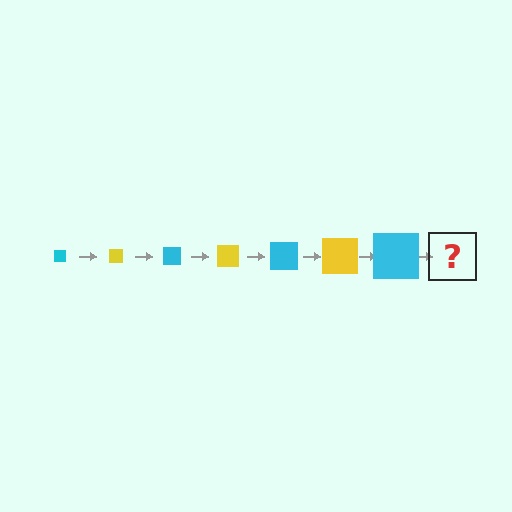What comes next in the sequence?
The next element should be a yellow square, larger than the previous one.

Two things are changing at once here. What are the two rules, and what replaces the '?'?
The two rules are that the square grows larger each step and the color cycles through cyan and yellow. The '?' should be a yellow square, larger than the previous one.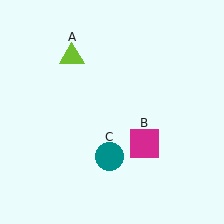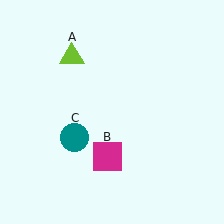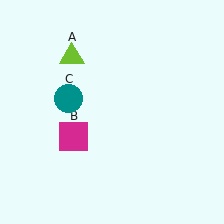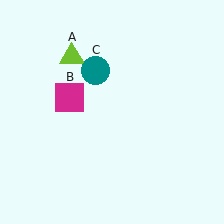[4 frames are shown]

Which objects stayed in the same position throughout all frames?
Lime triangle (object A) remained stationary.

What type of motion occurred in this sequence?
The magenta square (object B), teal circle (object C) rotated clockwise around the center of the scene.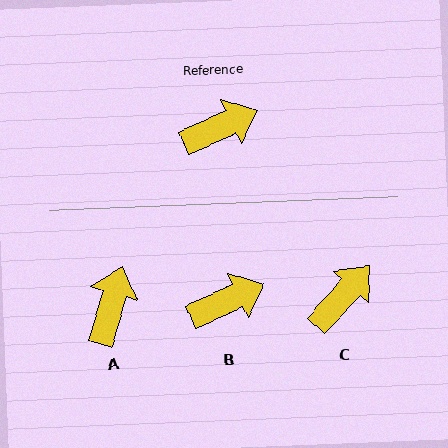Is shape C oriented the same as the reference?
No, it is off by about 23 degrees.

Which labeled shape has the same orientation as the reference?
B.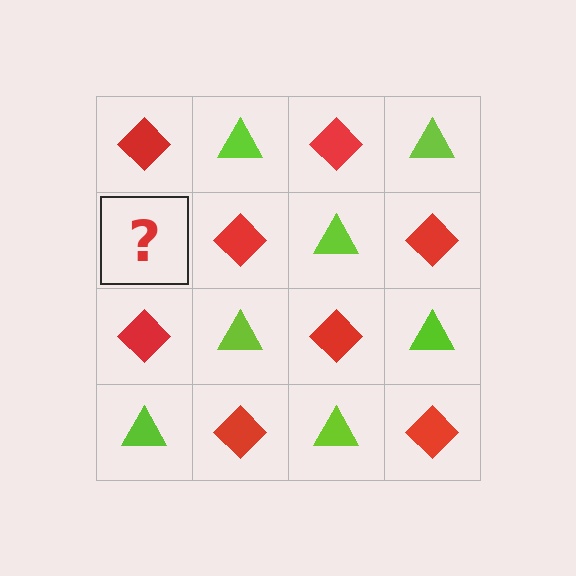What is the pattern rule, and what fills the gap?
The rule is that it alternates red diamond and lime triangle in a checkerboard pattern. The gap should be filled with a lime triangle.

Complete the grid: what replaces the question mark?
The question mark should be replaced with a lime triangle.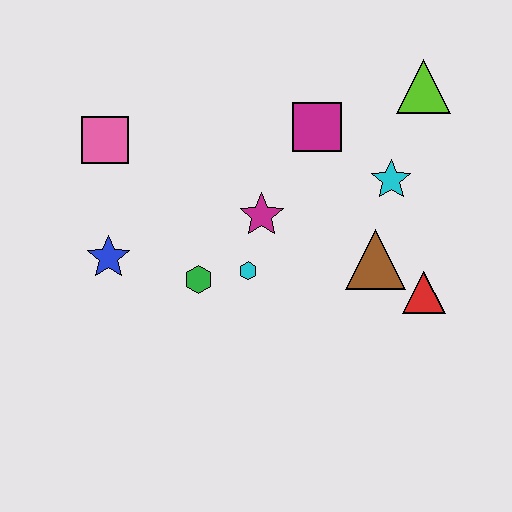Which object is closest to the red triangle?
The brown triangle is closest to the red triangle.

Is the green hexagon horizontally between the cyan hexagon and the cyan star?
No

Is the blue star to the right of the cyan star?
No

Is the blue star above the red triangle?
Yes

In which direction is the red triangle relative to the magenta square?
The red triangle is below the magenta square.